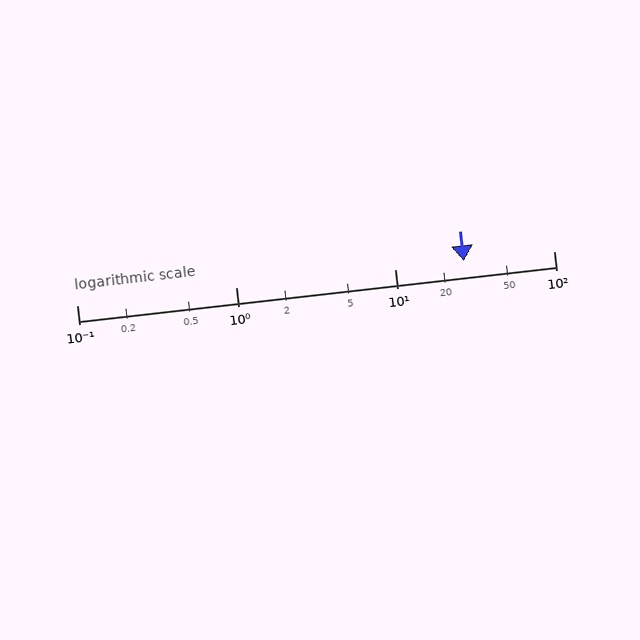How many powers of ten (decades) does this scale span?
The scale spans 3 decades, from 0.1 to 100.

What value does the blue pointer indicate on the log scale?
The pointer indicates approximately 27.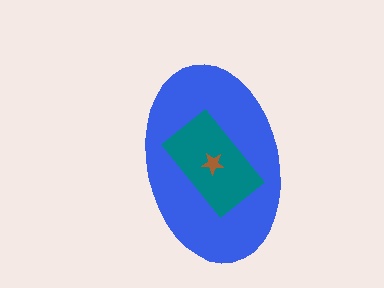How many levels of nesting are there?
3.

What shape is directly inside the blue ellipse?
The teal rectangle.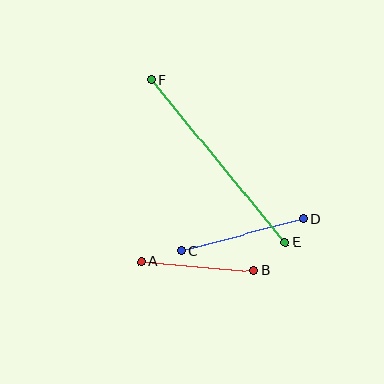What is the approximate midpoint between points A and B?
The midpoint is at approximately (197, 266) pixels.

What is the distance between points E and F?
The distance is approximately 210 pixels.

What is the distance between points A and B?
The distance is approximately 113 pixels.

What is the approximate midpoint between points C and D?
The midpoint is at approximately (242, 235) pixels.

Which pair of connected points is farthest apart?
Points E and F are farthest apart.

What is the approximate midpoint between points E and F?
The midpoint is at approximately (218, 161) pixels.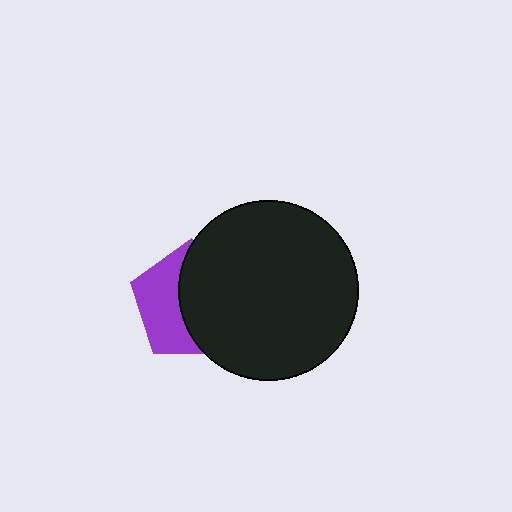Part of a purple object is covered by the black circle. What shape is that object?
It is a pentagon.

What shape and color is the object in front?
The object in front is a black circle.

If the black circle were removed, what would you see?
You would see the complete purple pentagon.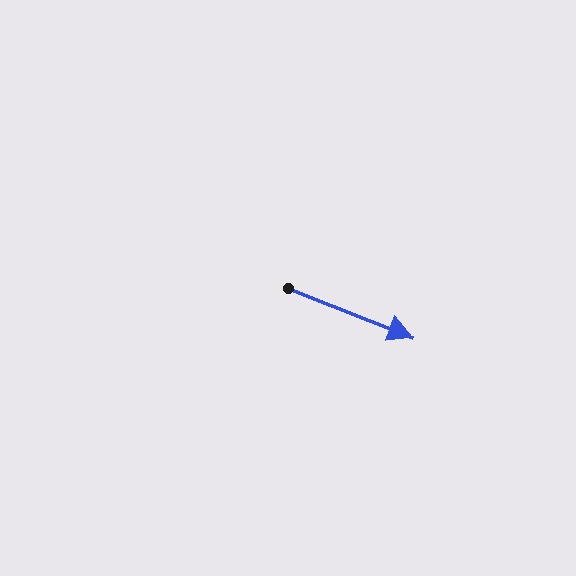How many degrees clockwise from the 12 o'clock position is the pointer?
Approximately 112 degrees.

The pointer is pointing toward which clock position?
Roughly 4 o'clock.